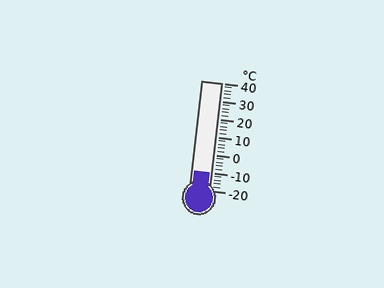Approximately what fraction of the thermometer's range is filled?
The thermometer is filled to approximately 15% of its range.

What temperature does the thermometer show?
The thermometer shows approximately -10°C.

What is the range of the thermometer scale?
The thermometer scale ranges from -20°C to 40°C.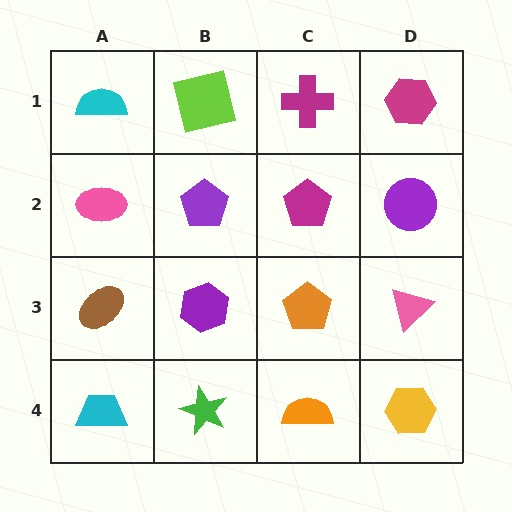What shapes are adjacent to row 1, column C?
A magenta pentagon (row 2, column C), a lime square (row 1, column B), a magenta hexagon (row 1, column D).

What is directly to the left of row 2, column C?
A purple pentagon.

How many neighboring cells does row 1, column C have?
3.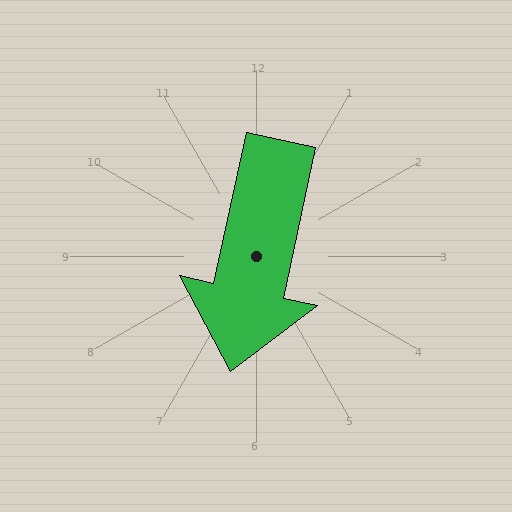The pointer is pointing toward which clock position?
Roughly 6 o'clock.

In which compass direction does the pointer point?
South.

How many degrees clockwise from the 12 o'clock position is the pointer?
Approximately 192 degrees.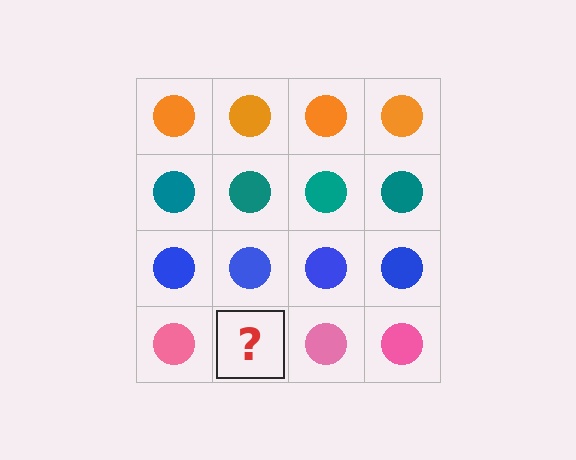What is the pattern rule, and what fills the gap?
The rule is that each row has a consistent color. The gap should be filled with a pink circle.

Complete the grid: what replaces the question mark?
The question mark should be replaced with a pink circle.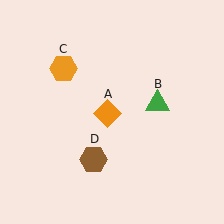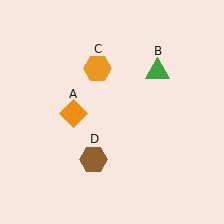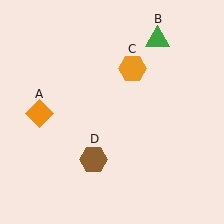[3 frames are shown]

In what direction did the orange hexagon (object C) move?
The orange hexagon (object C) moved right.